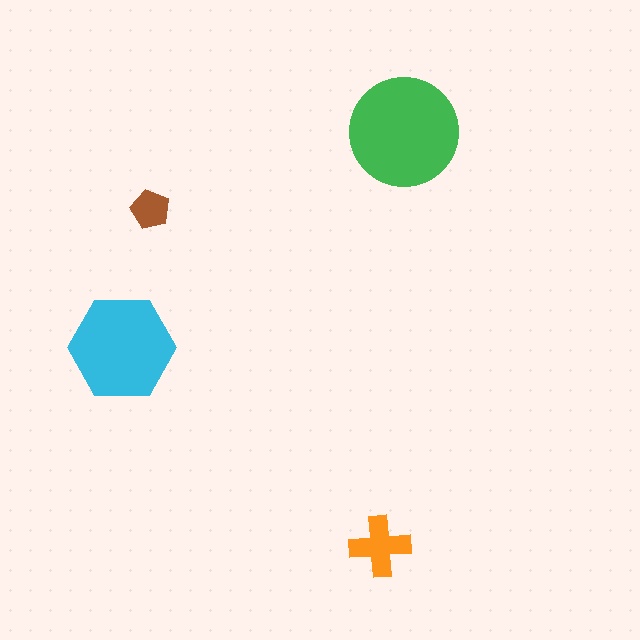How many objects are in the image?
There are 4 objects in the image.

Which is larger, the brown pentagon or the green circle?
The green circle.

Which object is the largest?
The green circle.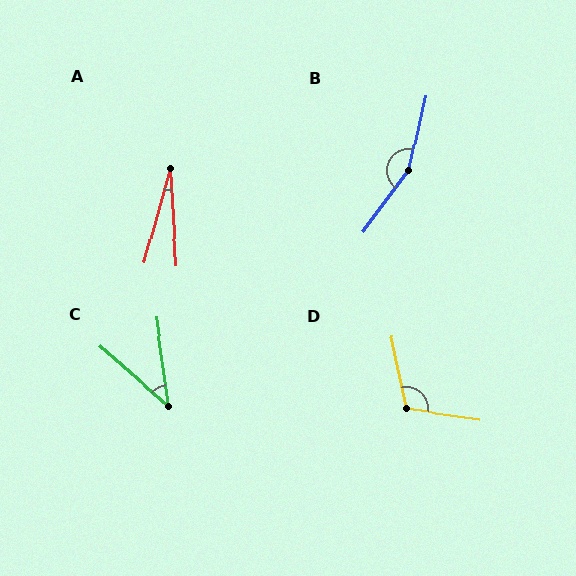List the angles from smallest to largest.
A (18°), C (41°), D (110°), B (156°).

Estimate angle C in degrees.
Approximately 41 degrees.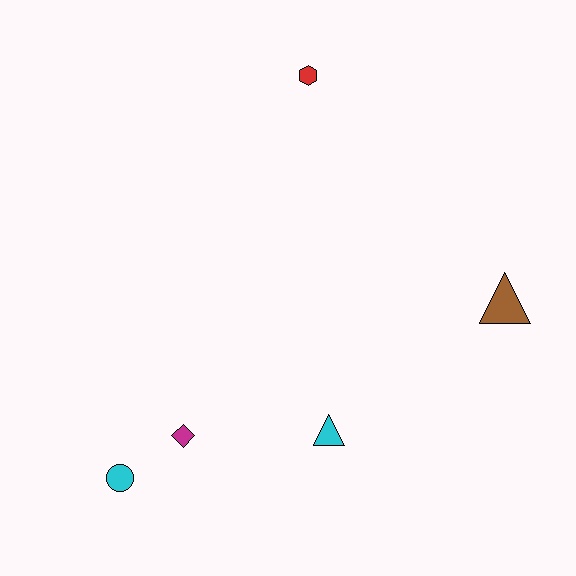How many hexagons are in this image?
There is 1 hexagon.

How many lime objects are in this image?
There are no lime objects.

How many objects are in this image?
There are 5 objects.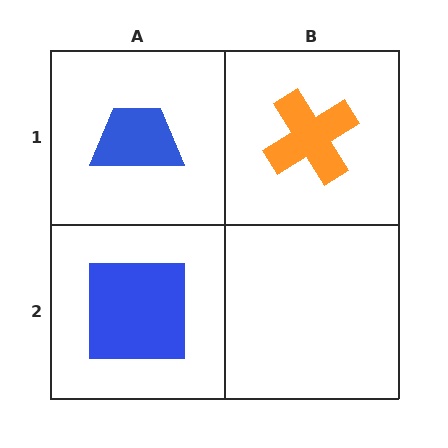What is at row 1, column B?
An orange cross.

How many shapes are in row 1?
2 shapes.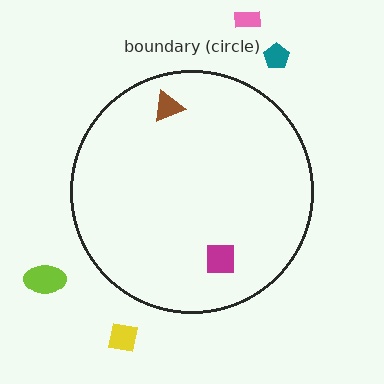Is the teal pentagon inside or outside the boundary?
Outside.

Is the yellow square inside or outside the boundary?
Outside.